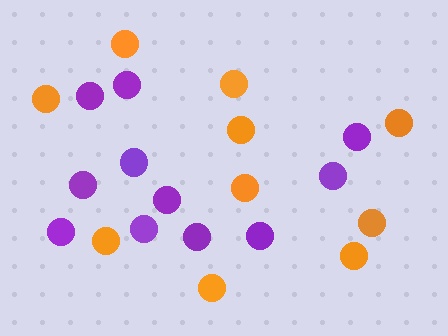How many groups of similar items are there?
There are 2 groups: one group of purple circles (11) and one group of orange circles (10).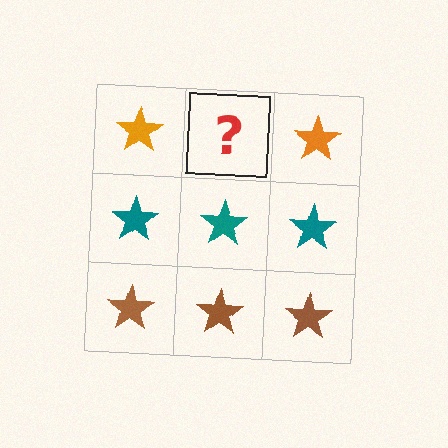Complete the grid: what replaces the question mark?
The question mark should be replaced with an orange star.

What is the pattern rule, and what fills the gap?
The rule is that each row has a consistent color. The gap should be filled with an orange star.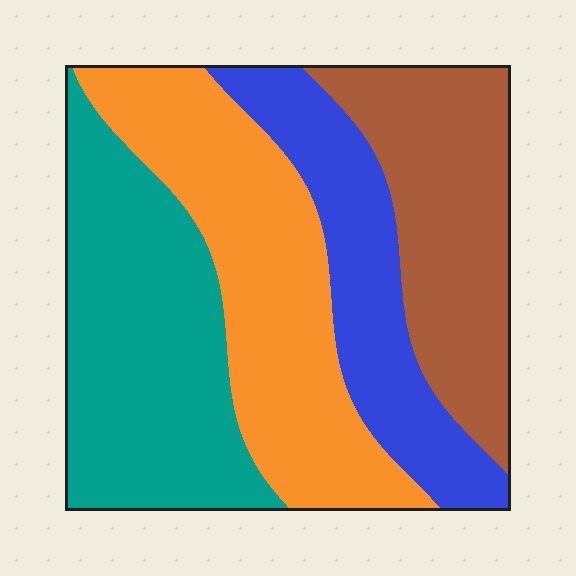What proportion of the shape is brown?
Brown covers 22% of the shape.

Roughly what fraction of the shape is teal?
Teal covers 29% of the shape.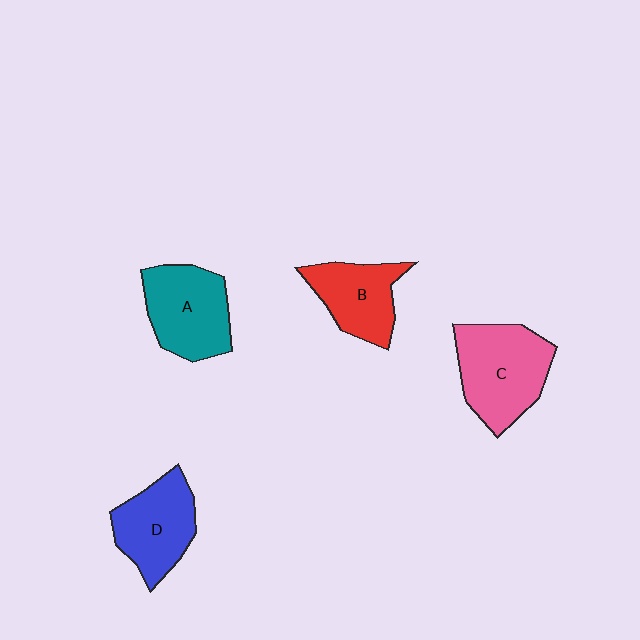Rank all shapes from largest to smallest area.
From largest to smallest: C (pink), A (teal), D (blue), B (red).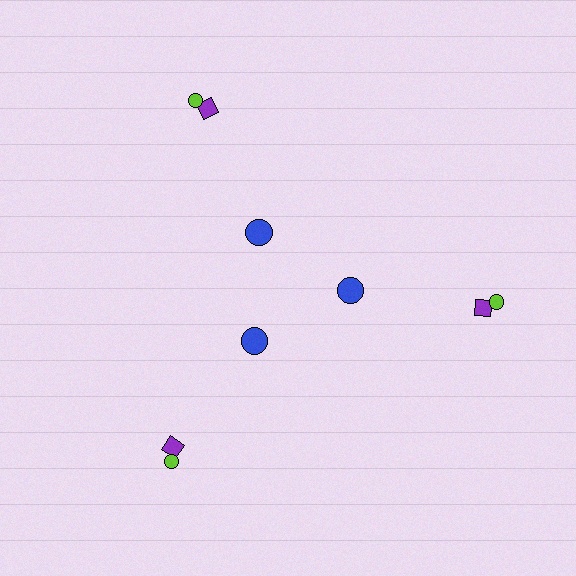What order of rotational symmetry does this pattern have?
This pattern has 3-fold rotational symmetry.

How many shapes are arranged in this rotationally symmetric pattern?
There are 9 shapes, arranged in 3 groups of 3.